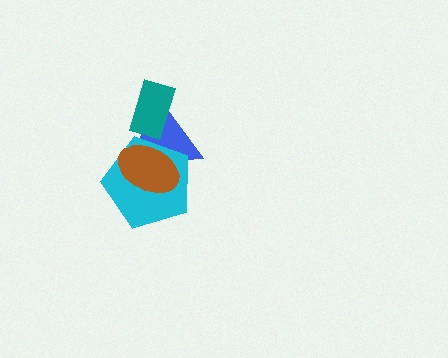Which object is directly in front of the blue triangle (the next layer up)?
The cyan pentagon is directly in front of the blue triangle.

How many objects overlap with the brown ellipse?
2 objects overlap with the brown ellipse.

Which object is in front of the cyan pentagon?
The brown ellipse is in front of the cyan pentagon.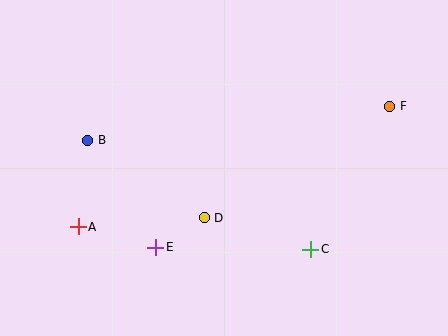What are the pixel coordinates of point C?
Point C is at (311, 249).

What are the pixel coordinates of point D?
Point D is at (204, 218).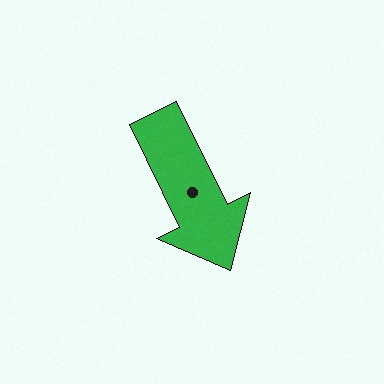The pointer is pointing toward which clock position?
Roughly 5 o'clock.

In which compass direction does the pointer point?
Southeast.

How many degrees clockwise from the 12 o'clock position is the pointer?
Approximately 154 degrees.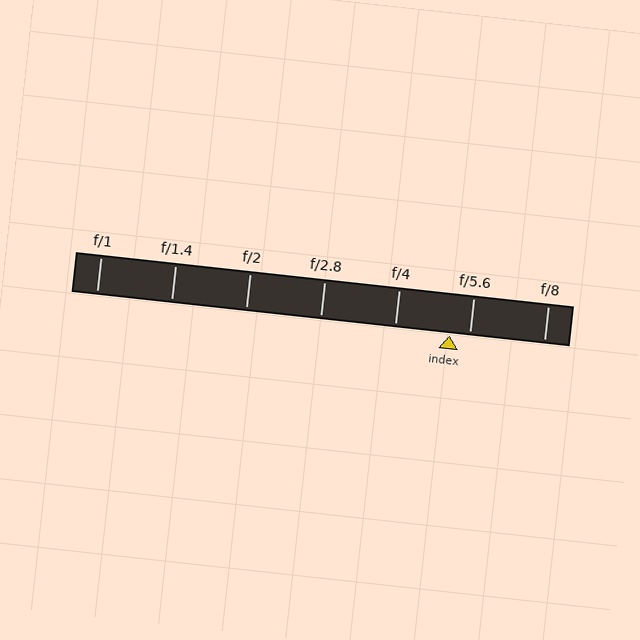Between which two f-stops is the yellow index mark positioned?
The index mark is between f/4 and f/5.6.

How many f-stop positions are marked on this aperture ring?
There are 7 f-stop positions marked.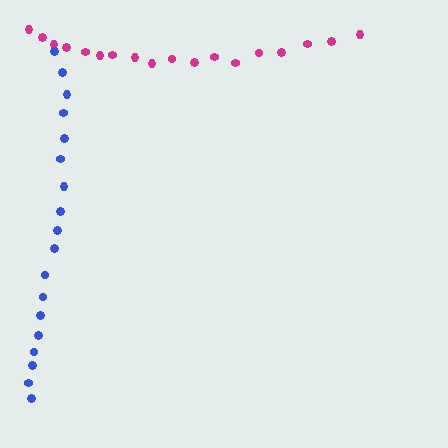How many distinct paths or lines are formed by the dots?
There are 2 distinct paths.